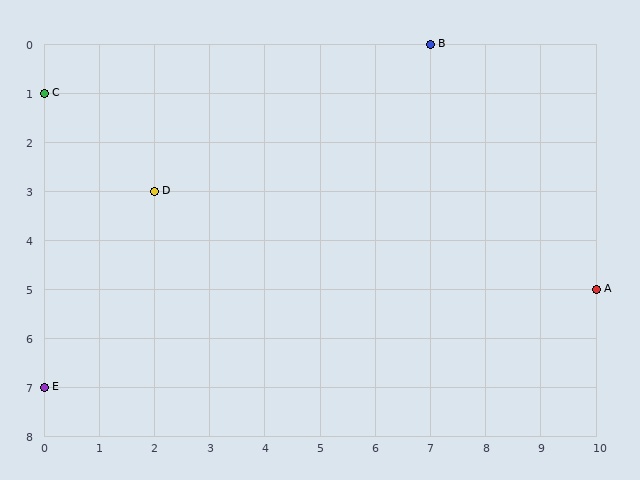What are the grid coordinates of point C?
Point C is at grid coordinates (0, 1).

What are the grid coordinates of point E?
Point E is at grid coordinates (0, 7).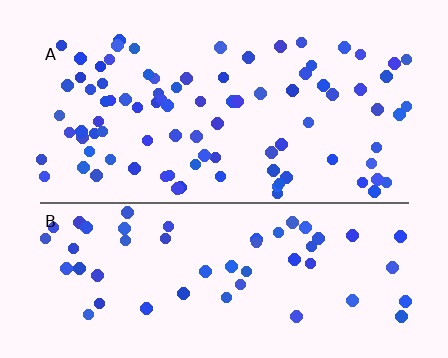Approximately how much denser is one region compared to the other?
Approximately 1.6× — region A over region B.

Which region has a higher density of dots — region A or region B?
A (the top).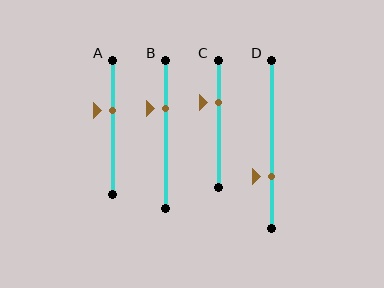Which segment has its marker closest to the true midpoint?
Segment A has its marker closest to the true midpoint.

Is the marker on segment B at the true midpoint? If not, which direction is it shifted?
No, the marker on segment B is shifted upward by about 18% of the segment length.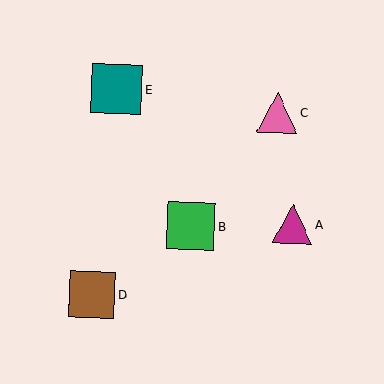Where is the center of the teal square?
The center of the teal square is at (117, 89).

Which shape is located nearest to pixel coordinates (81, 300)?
The brown square (labeled D) at (92, 295) is nearest to that location.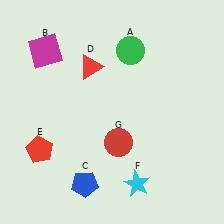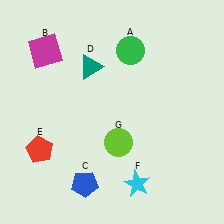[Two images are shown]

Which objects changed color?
D changed from red to teal. G changed from red to lime.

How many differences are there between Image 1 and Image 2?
There are 2 differences between the two images.